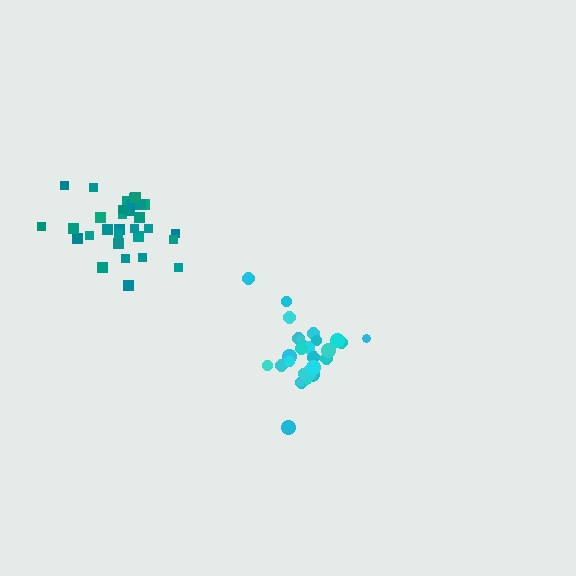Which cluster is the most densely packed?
Cyan.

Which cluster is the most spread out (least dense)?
Teal.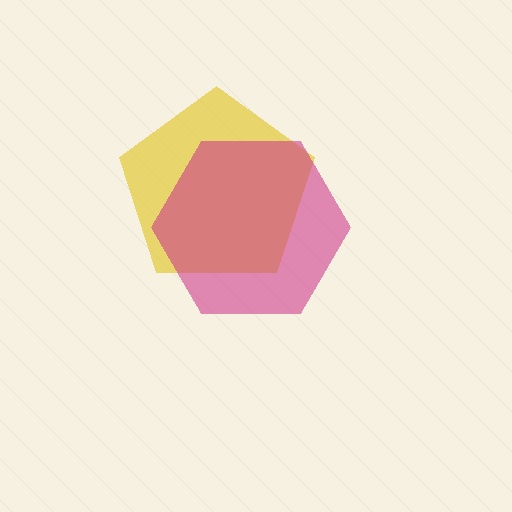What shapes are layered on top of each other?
The layered shapes are: a yellow pentagon, a magenta hexagon.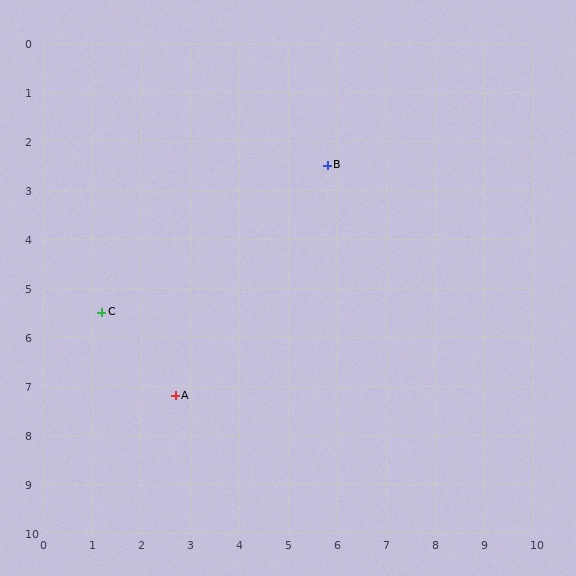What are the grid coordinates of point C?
Point C is at approximately (1.2, 5.5).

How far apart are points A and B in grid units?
Points A and B are about 5.6 grid units apart.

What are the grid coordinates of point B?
Point B is at approximately (5.8, 2.5).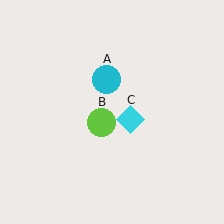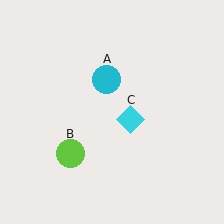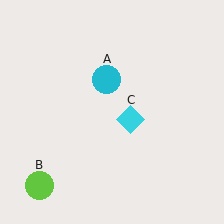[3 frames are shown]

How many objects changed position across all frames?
1 object changed position: lime circle (object B).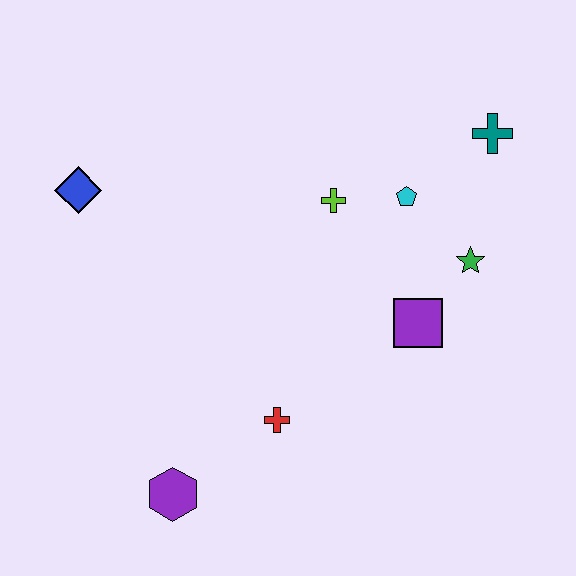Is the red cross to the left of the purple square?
Yes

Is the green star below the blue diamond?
Yes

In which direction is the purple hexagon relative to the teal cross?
The purple hexagon is below the teal cross.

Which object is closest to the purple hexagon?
The red cross is closest to the purple hexagon.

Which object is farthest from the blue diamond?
The teal cross is farthest from the blue diamond.